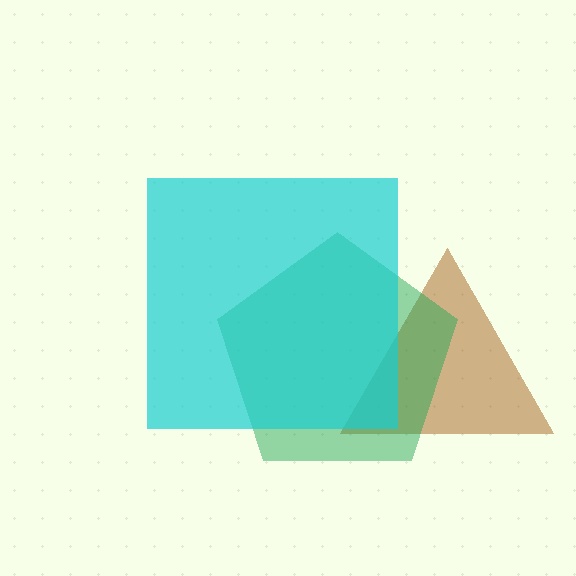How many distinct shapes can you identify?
There are 3 distinct shapes: a brown triangle, a green pentagon, a cyan square.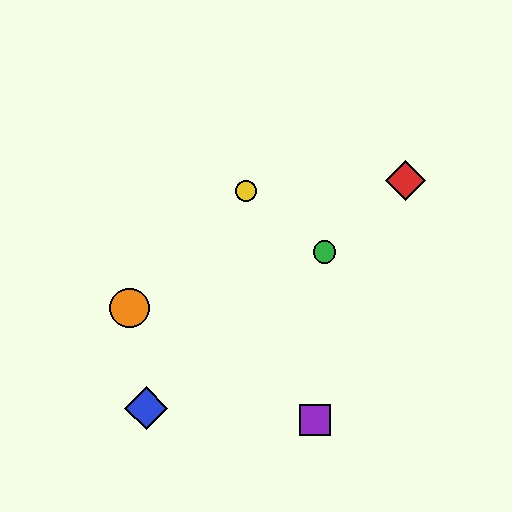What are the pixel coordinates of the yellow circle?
The yellow circle is at (246, 191).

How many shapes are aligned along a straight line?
3 shapes (the red diamond, the blue diamond, the green circle) are aligned along a straight line.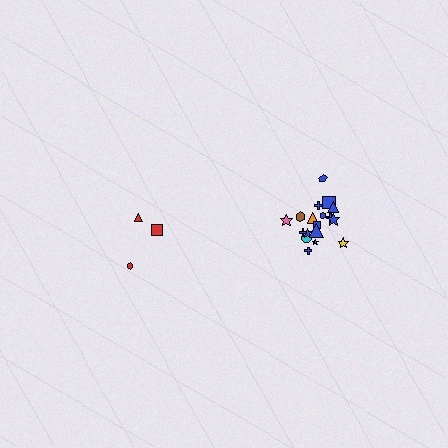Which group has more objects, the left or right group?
The right group.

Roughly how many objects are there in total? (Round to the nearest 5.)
Roughly 20 objects in total.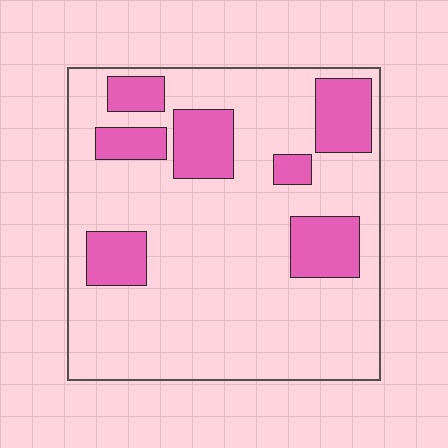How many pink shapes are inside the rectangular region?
7.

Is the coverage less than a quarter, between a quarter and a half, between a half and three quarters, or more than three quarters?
Less than a quarter.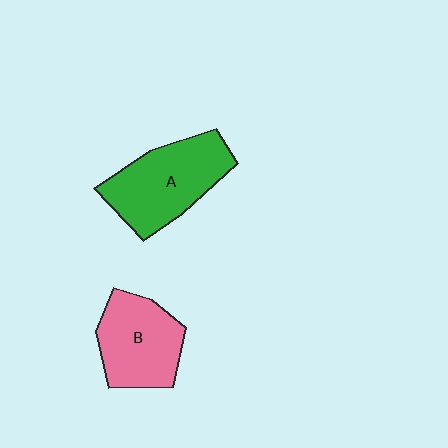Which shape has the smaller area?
Shape B (pink).